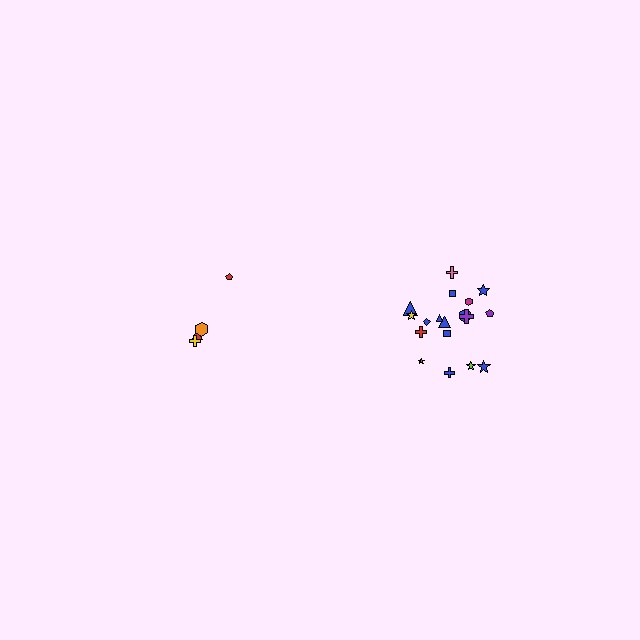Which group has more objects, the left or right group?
The right group.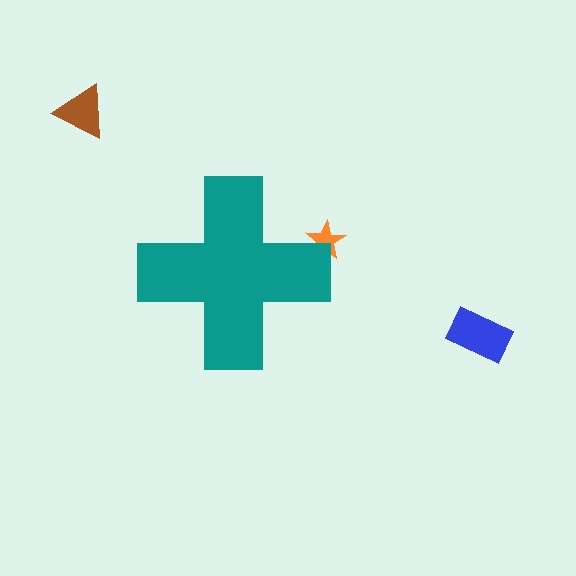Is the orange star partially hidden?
Yes, the orange star is partially hidden behind the teal cross.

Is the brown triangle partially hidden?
No, the brown triangle is fully visible.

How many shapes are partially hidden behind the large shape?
1 shape is partially hidden.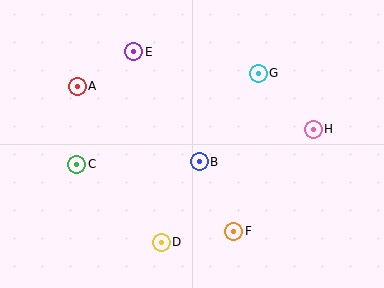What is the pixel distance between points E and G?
The distance between E and G is 126 pixels.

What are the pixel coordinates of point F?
Point F is at (234, 231).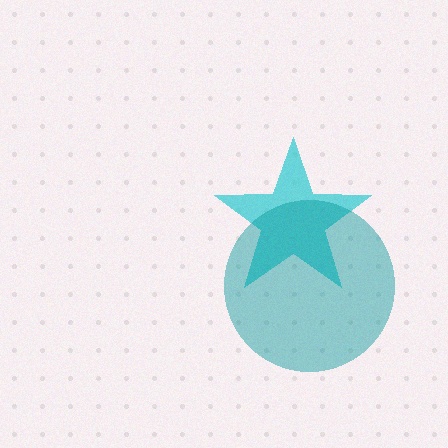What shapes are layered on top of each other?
The layered shapes are: a cyan star, a teal circle.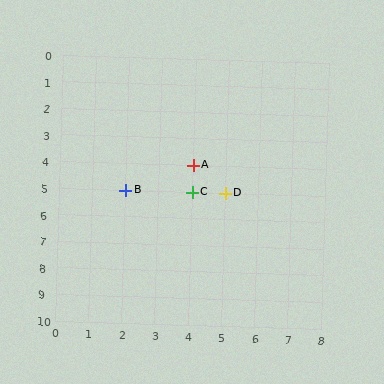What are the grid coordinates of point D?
Point D is at grid coordinates (5, 5).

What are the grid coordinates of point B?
Point B is at grid coordinates (2, 5).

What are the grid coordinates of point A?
Point A is at grid coordinates (4, 4).